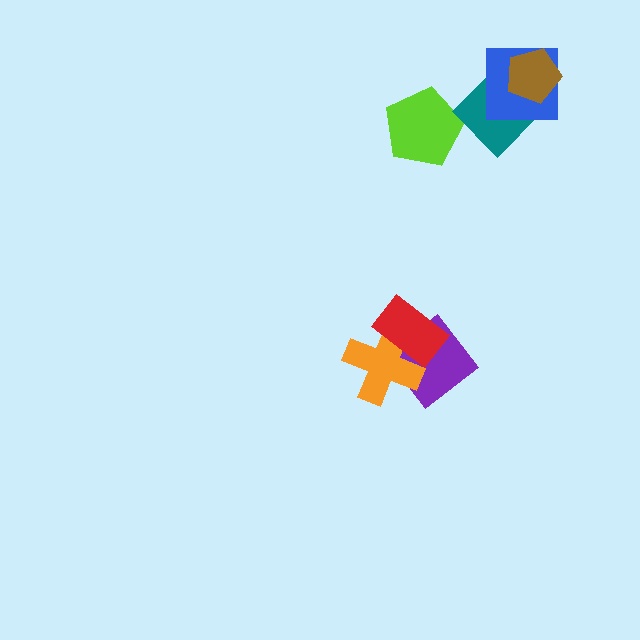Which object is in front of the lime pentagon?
The teal diamond is in front of the lime pentagon.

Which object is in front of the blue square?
The brown pentagon is in front of the blue square.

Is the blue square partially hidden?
Yes, it is partially covered by another shape.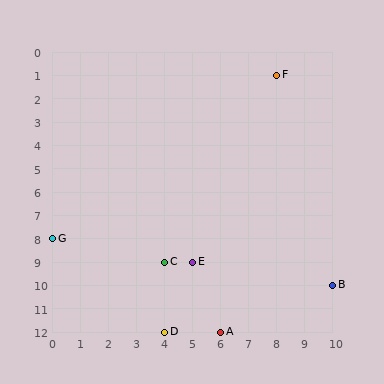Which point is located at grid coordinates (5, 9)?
Point E is at (5, 9).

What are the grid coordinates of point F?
Point F is at grid coordinates (8, 1).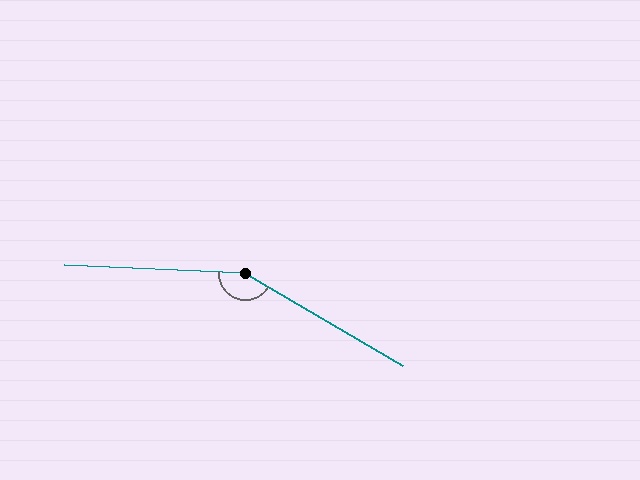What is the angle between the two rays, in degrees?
Approximately 152 degrees.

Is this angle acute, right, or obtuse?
It is obtuse.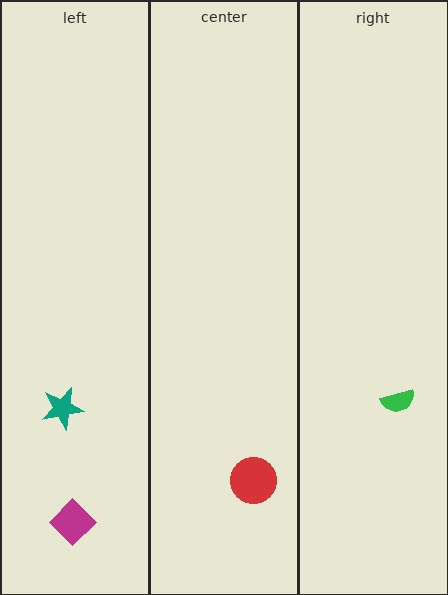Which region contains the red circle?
The center region.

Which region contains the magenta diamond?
The left region.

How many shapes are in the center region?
1.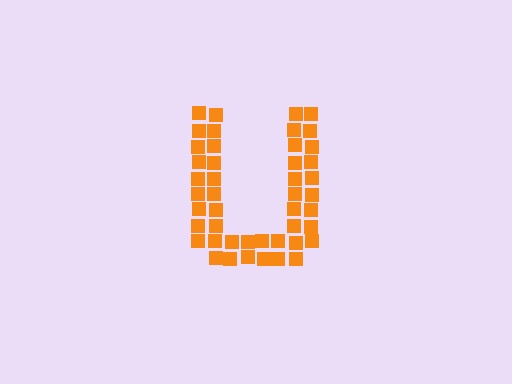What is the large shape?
The large shape is the letter U.